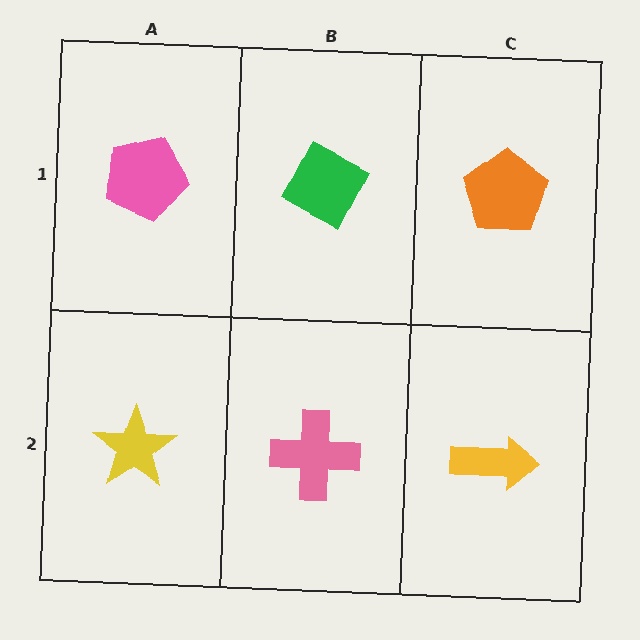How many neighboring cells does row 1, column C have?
2.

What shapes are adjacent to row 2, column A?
A pink pentagon (row 1, column A), a pink cross (row 2, column B).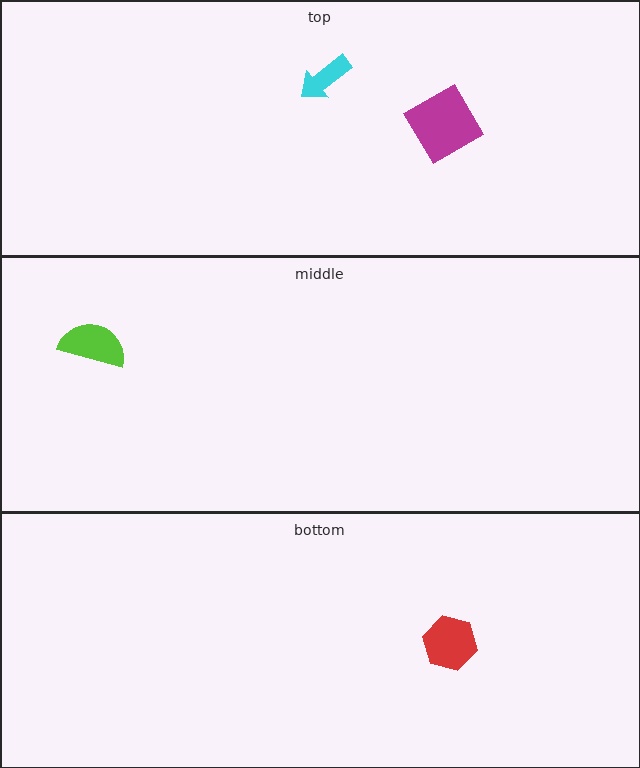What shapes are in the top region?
The magenta diamond, the cyan arrow.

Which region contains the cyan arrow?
The top region.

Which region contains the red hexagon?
The bottom region.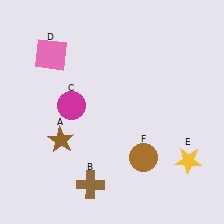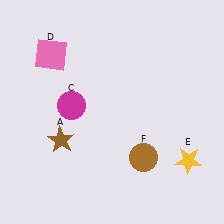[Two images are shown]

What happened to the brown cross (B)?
The brown cross (B) was removed in Image 2. It was in the bottom-left area of Image 1.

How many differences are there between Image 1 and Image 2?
There is 1 difference between the two images.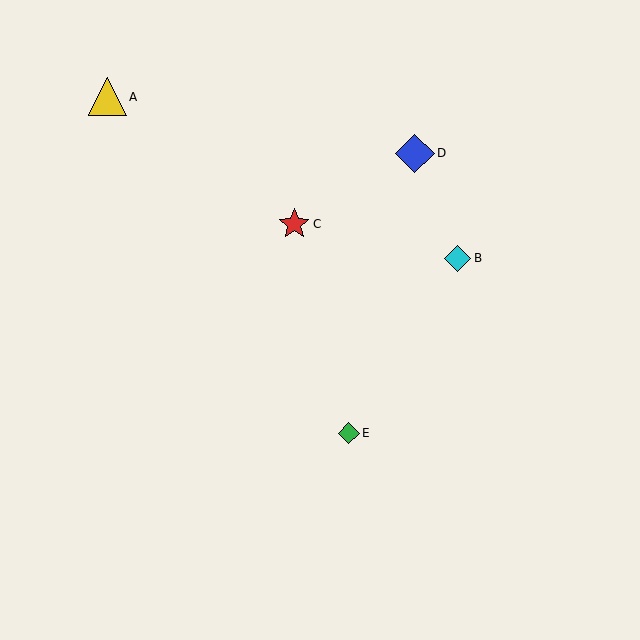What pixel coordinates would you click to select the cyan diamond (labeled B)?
Click at (458, 258) to select the cyan diamond B.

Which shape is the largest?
The blue diamond (labeled D) is the largest.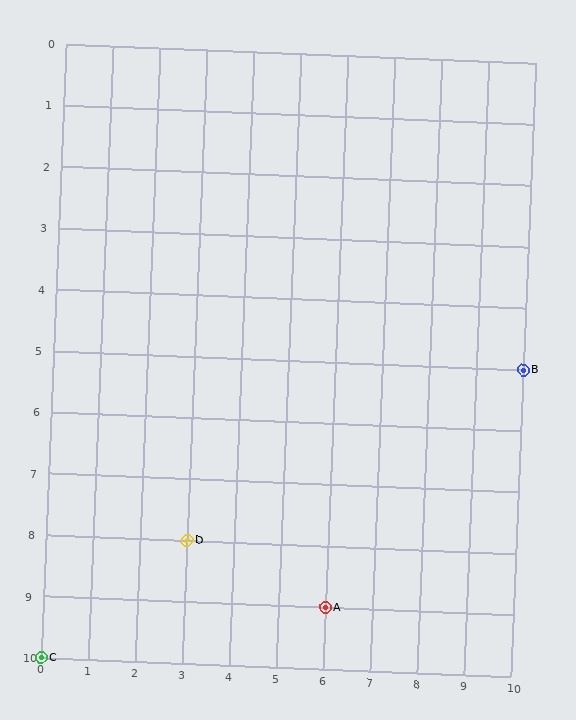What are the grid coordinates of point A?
Point A is at grid coordinates (6, 9).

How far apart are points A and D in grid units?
Points A and D are 3 columns and 1 row apart (about 3.2 grid units diagonally).